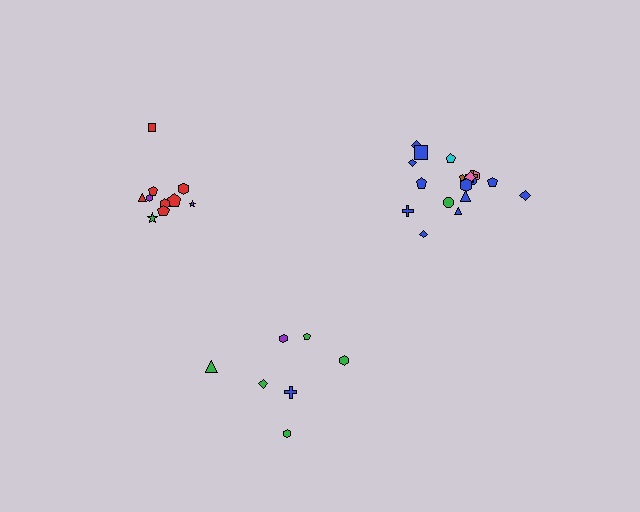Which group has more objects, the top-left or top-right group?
The top-right group.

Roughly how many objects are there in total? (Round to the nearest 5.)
Roughly 35 objects in total.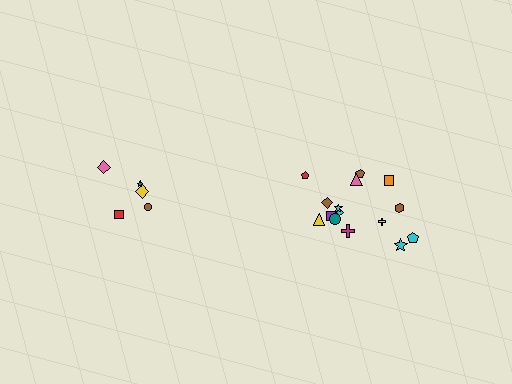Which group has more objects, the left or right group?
The right group.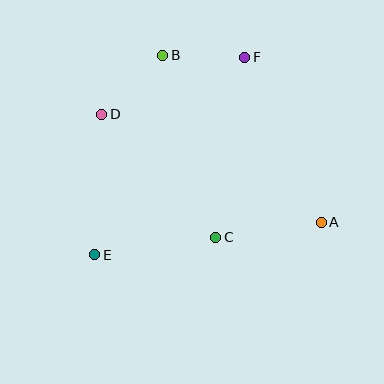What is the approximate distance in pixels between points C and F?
The distance between C and F is approximately 183 pixels.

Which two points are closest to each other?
Points B and F are closest to each other.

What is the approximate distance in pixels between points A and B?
The distance between A and B is approximately 231 pixels.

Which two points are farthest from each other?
Points E and F are farthest from each other.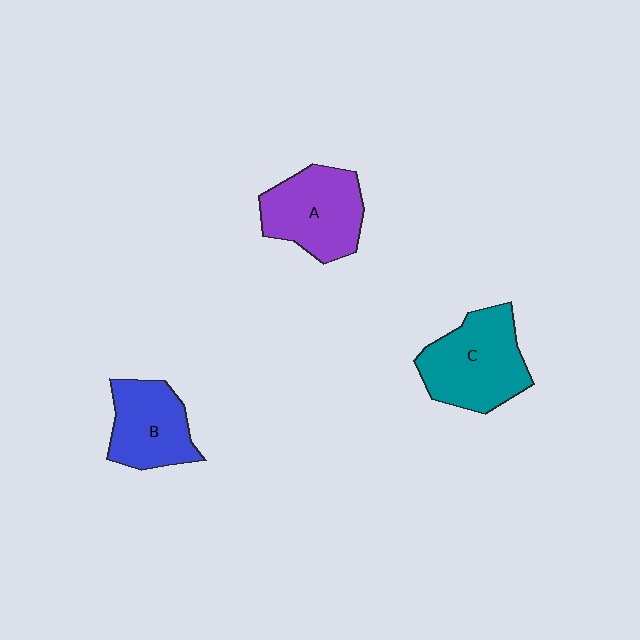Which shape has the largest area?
Shape C (teal).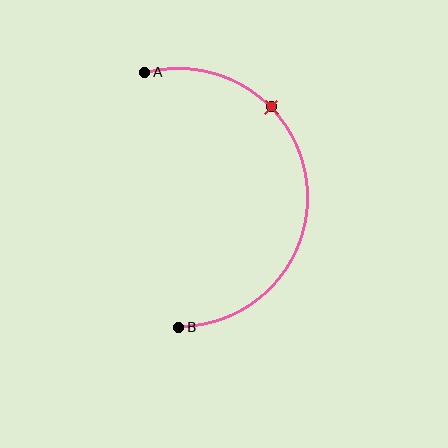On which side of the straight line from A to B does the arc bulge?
The arc bulges to the right of the straight line connecting A and B.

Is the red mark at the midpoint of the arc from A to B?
No. The red mark lies on the arc but is closer to endpoint A. The arc midpoint would be at the point on the curve equidistant along the arc from both A and B.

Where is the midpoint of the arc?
The arc midpoint is the point on the curve farthest from the straight line joining A and B. It sits to the right of that line.